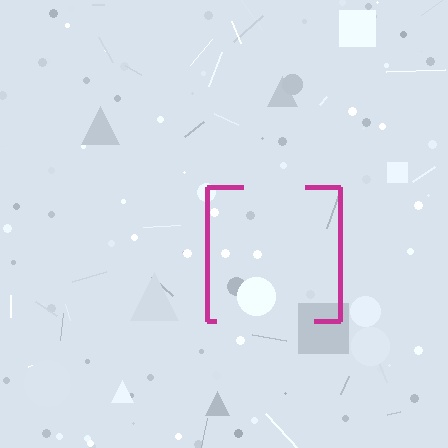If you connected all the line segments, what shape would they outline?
They would outline a square.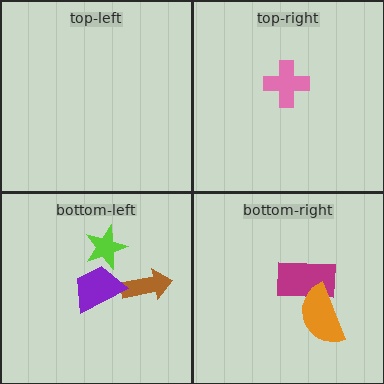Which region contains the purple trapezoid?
The bottom-left region.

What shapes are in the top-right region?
The pink cross.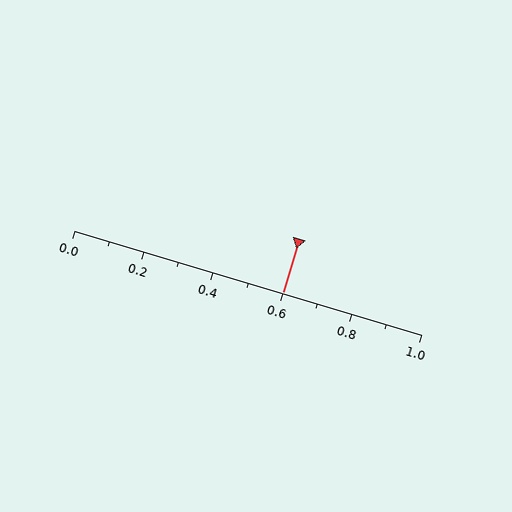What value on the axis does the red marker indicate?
The marker indicates approximately 0.6.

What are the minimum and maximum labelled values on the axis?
The axis runs from 0.0 to 1.0.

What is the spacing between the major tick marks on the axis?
The major ticks are spaced 0.2 apart.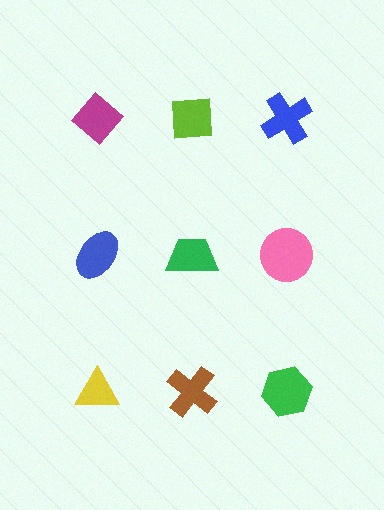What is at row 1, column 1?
A magenta diamond.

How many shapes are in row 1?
3 shapes.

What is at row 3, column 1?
A yellow triangle.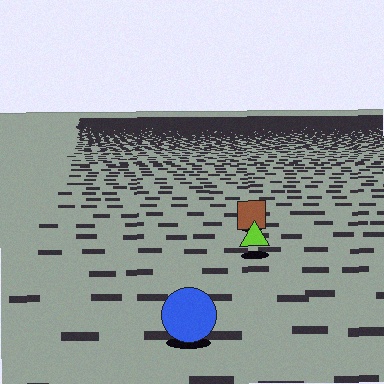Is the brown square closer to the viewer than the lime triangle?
No. The lime triangle is closer — you can tell from the texture gradient: the ground texture is coarser near it.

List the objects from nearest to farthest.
From nearest to farthest: the blue circle, the lime triangle, the brown square.